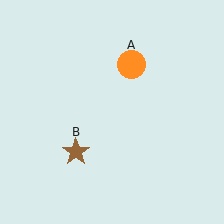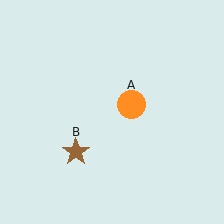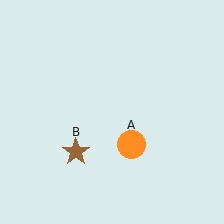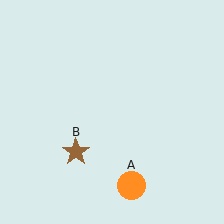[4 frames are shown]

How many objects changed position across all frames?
1 object changed position: orange circle (object A).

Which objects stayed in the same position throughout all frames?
Brown star (object B) remained stationary.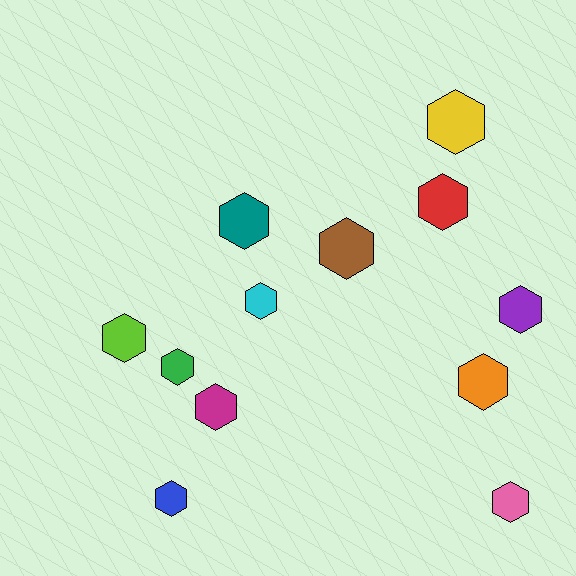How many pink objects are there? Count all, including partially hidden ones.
There is 1 pink object.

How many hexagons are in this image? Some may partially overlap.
There are 12 hexagons.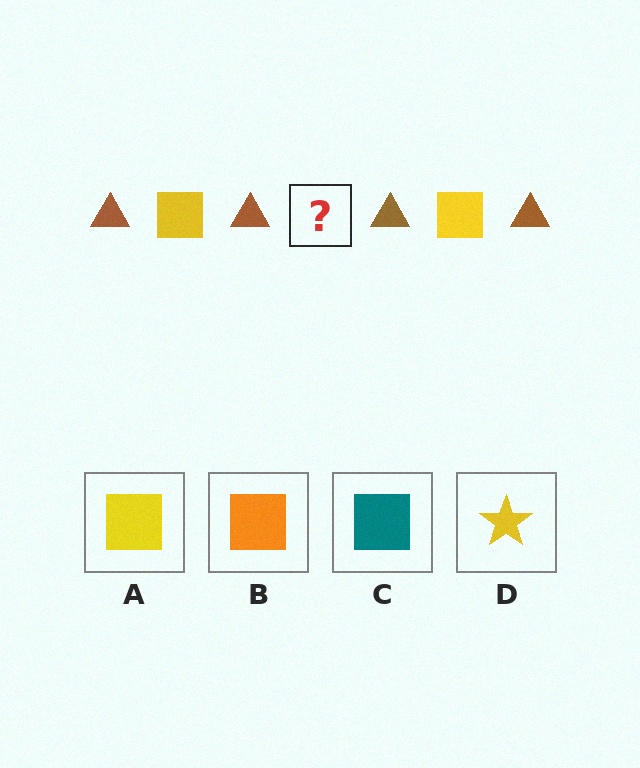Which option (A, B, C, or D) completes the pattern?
A.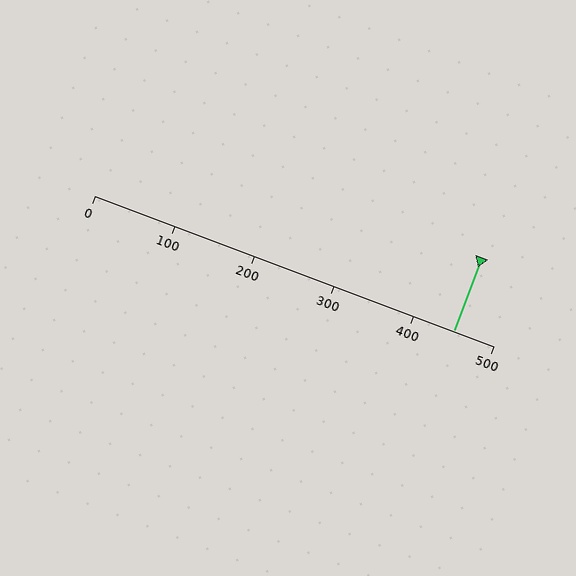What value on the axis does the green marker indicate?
The marker indicates approximately 450.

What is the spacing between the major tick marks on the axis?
The major ticks are spaced 100 apart.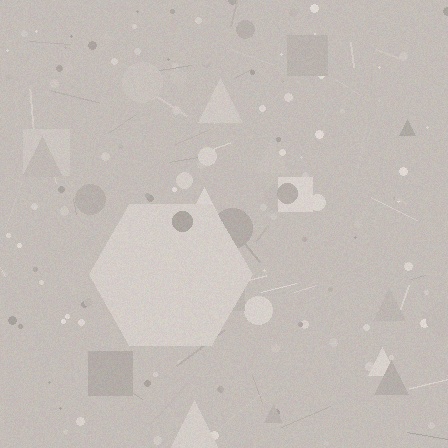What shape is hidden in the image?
A hexagon is hidden in the image.